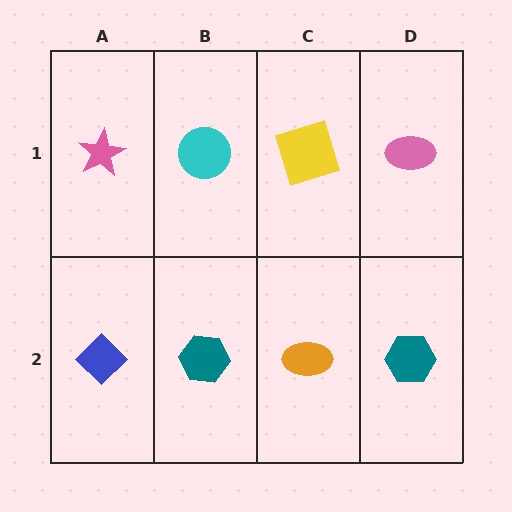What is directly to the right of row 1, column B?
A yellow square.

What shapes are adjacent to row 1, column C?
An orange ellipse (row 2, column C), a cyan circle (row 1, column B), a pink ellipse (row 1, column D).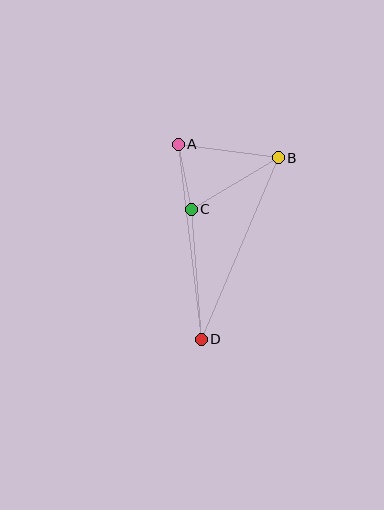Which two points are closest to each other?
Points A and C are closest to each other.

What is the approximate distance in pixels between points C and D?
The distance between C and D is approximately 130 pixels.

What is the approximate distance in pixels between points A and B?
The distance between A and B is approximately 101 pixels.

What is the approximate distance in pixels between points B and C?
The distance between B and C is approximately 101 pixels.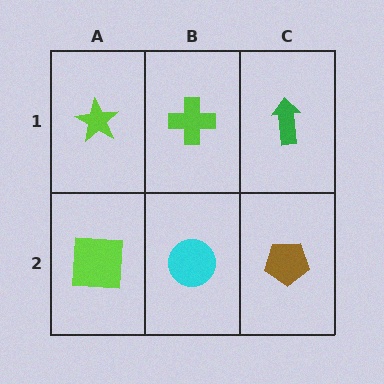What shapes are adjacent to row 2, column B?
A lime cross (row 1, column B), a lime square (row 2, column A), a brown pentagon (row 2, column C).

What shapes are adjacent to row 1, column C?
A brown pentagon (row 2, column C), a lime cross (row 1, column B).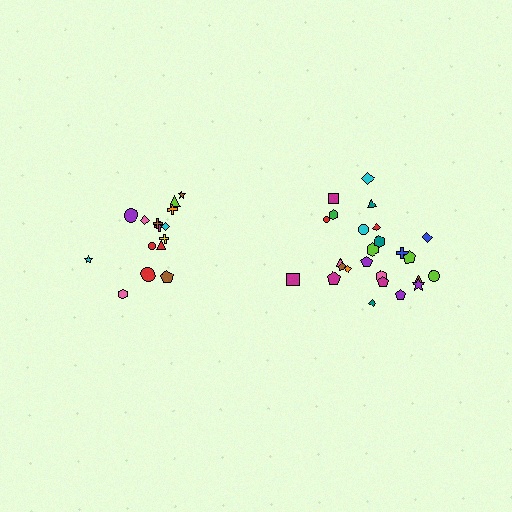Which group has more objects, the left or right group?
The right group.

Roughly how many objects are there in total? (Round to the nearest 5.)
Roughly 40 objects in total.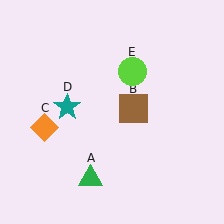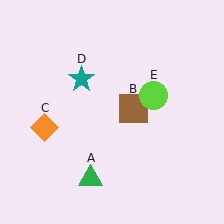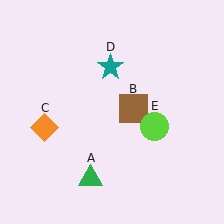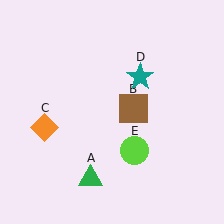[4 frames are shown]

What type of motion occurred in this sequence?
The teal star (object D), lime circle (object E) rotated clockwise around the center of the scene.